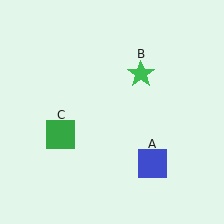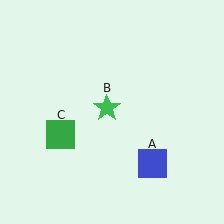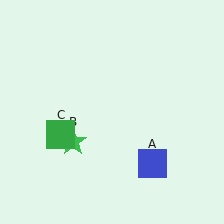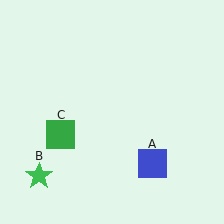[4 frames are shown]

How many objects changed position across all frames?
1 object changed position: green star (object B).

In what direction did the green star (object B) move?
The green star (object B) moved down and to the left.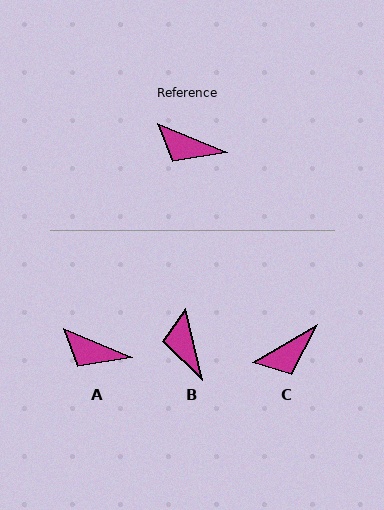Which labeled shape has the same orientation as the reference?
A.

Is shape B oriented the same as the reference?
No, it is off by about 55 degrees.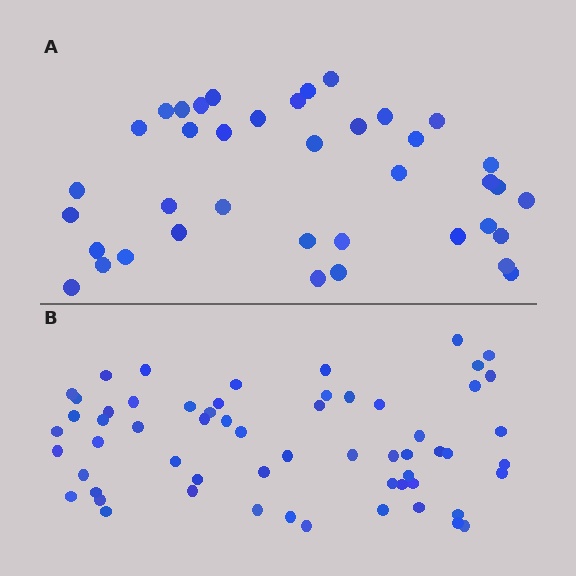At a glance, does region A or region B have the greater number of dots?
Region B (the bottom region) has more dots.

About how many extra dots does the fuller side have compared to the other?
Region B has approximately 20 more dots than region A.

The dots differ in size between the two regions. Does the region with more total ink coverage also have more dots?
No. Region A has more total ink coverage because its dots are larger, but region B actually contains more individual dots. Total area can be misleading — the number of items is what matters here.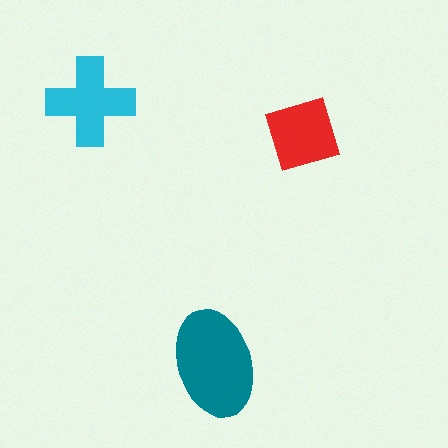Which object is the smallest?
The red square.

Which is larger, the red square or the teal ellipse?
The teal ellipse.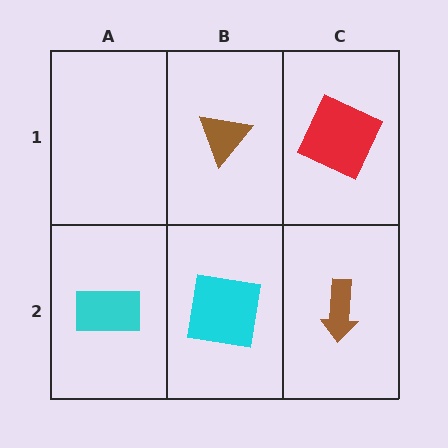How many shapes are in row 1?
2 shapes.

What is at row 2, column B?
A cyan square.